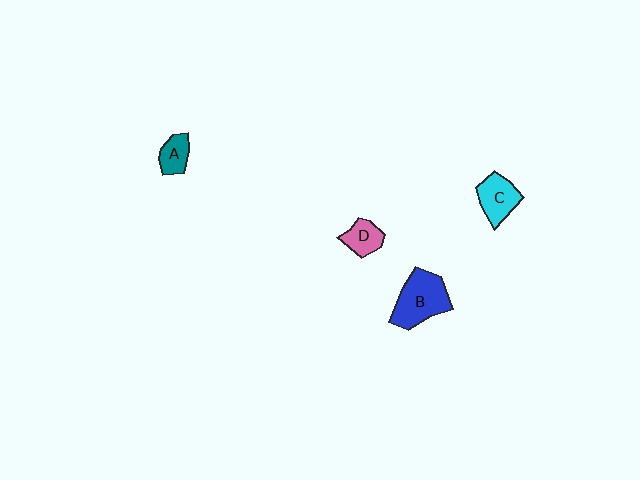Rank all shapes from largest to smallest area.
From largest to smallest: B (blue), C (cyan), D (pink), A (teal).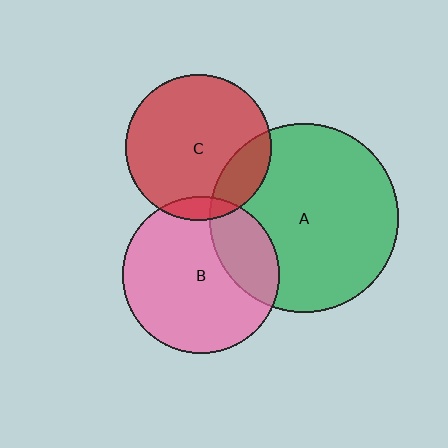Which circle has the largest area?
Circle A (green).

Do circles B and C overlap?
Yes.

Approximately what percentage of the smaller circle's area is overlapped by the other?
Approximately 10%.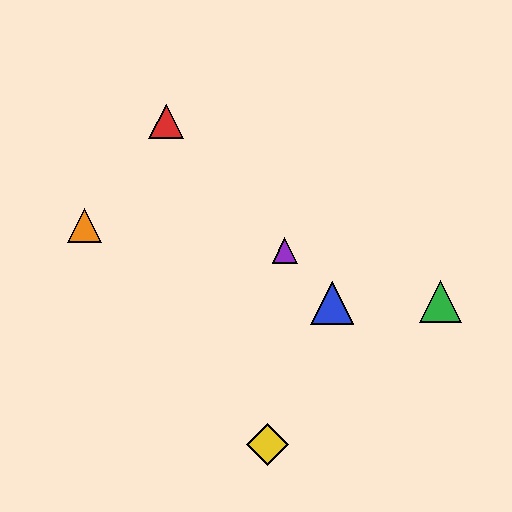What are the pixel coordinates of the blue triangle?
The blue triangle is at (332, 303).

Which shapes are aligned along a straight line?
The red triangle, the blue triangle, the purple triangle are aligned along a straight line.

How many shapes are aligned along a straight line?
3 shapes (the red triangle, the blue triangle, the purple triangle) are aligned along a straight line.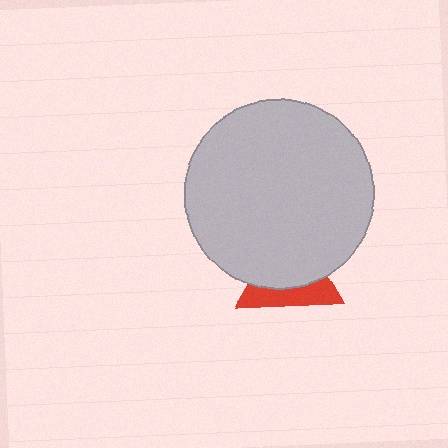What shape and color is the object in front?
The object in front is a light gray circle.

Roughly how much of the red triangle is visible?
A small part of it is visible (roughly 39%).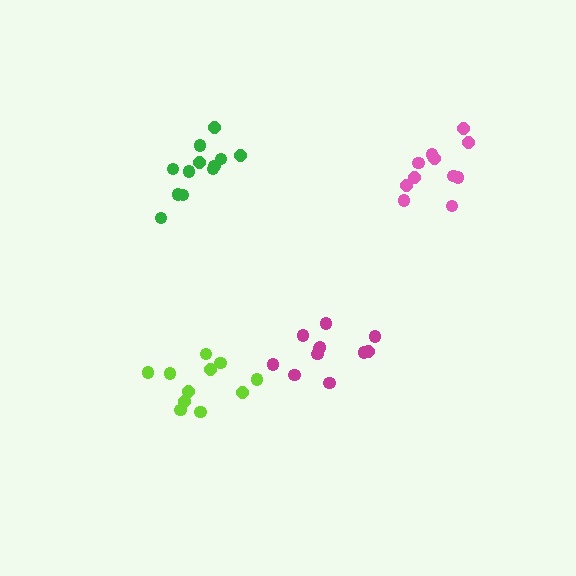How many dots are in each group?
Group 1: 11 dots, Group 2: 11 dots, Group 3: 12 dots, Group 4: 11 dots (45 total).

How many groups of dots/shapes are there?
There are 4 groups.